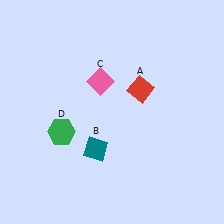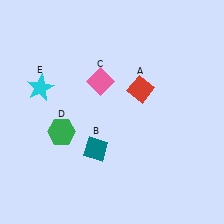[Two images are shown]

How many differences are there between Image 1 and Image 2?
There is 1 difference between the two images.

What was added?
A cyan star (E) was added in Image 2.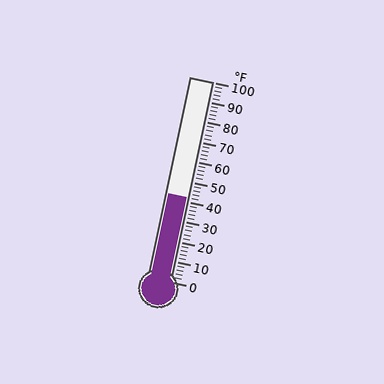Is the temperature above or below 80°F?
The temperature is below 80°F.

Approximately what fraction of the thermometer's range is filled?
The thermometer is filled to approximately 40% of its range.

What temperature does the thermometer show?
The thermometer shows approximately 42°F.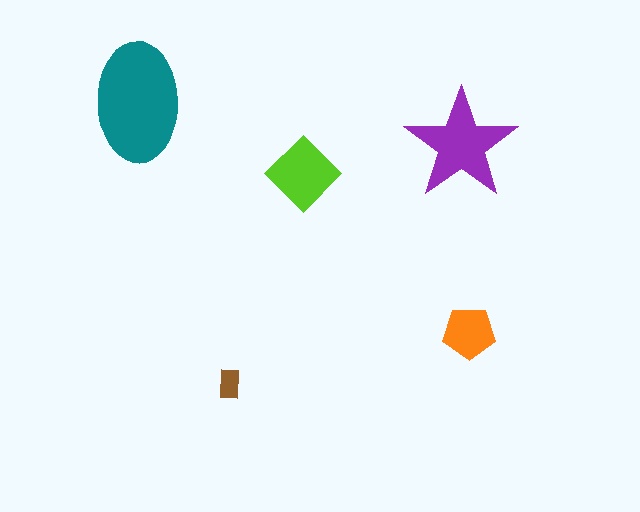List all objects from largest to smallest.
The teal ellipse, the purple star, the lime diamond, the orange pentagon, the brown rectangle.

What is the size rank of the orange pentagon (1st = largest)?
4th.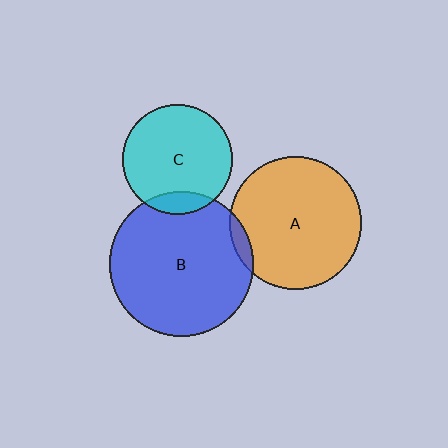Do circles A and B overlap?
Yes.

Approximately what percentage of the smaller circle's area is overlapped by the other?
Approximately 5%.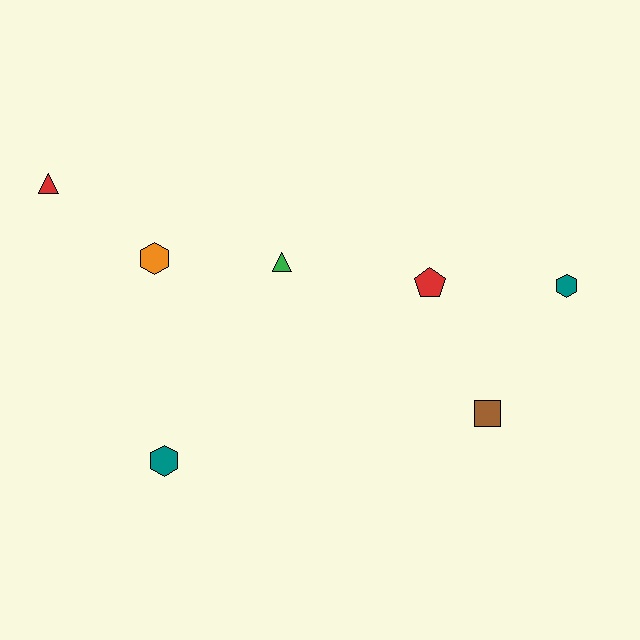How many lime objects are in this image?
There are no lime objects.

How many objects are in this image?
There are 7 objects.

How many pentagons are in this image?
There is 1 pentagon.